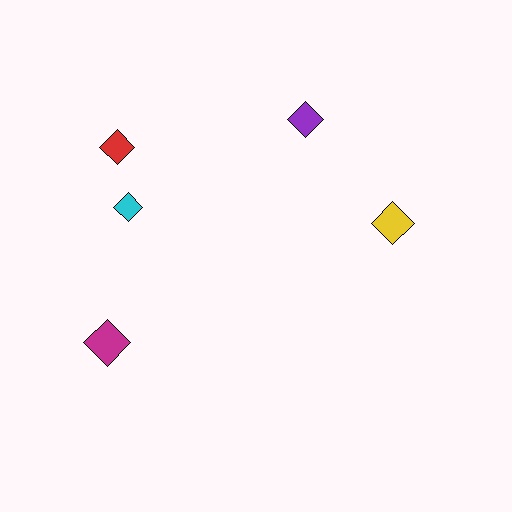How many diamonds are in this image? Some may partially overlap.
There are 5 diamonds.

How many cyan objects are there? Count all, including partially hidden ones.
There is 1 cyan object.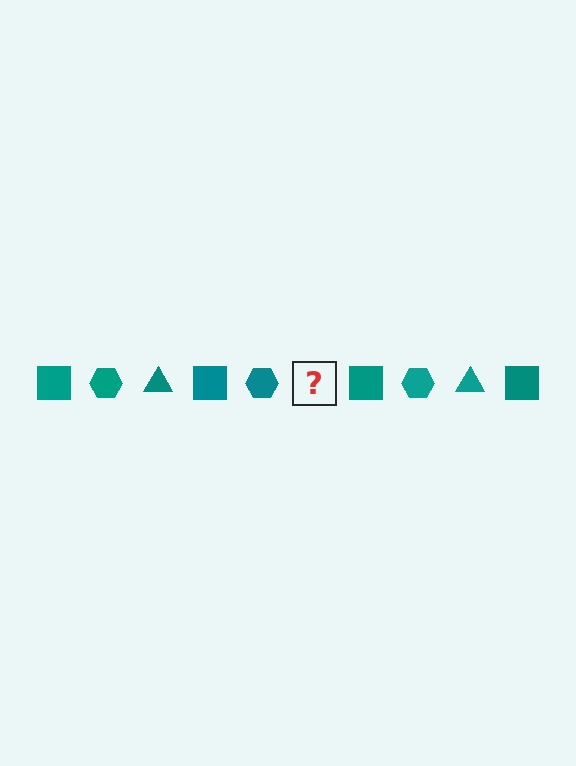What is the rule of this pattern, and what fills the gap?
The rule is that the pattern cycles through square, hexagon, triangle shapes in teal. The gap should be filled with a teal triangle.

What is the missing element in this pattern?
The missing element is a teal triangle.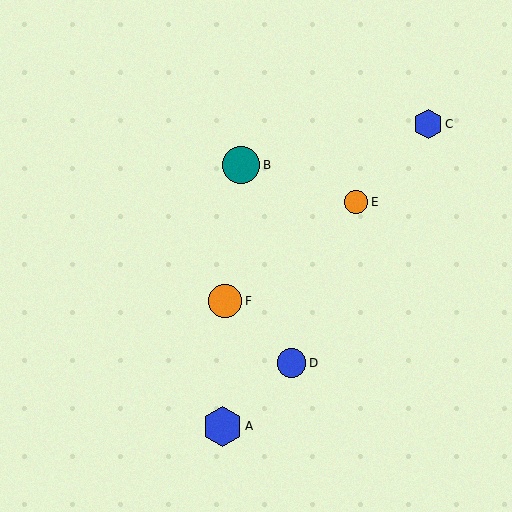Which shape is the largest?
The blue hexagon (labeled A) is the largest.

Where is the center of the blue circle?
The center of the blue circle is at (291, 363).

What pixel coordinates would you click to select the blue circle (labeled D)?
Click at (291, 363) to select the blue circle D.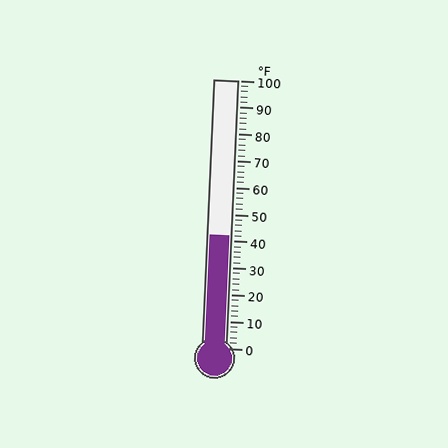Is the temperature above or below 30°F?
The temperature is above 30°F.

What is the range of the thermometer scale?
The thermometer scale ranges from 0°F to 100°F.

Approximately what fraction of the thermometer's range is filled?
The thermometer is filled to approximately 40% of its range.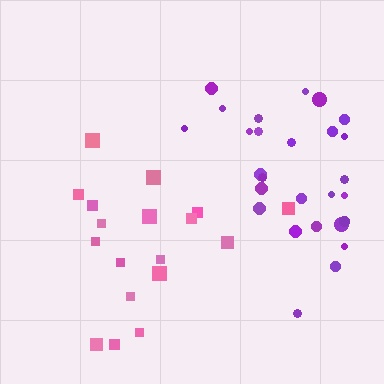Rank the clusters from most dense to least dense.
purple, pink.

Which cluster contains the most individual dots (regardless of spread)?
Purple (27).